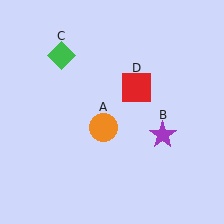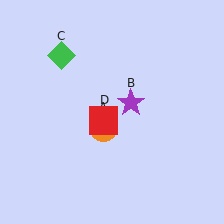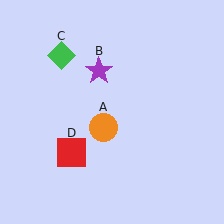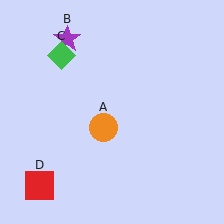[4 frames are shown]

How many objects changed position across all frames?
2 objects changed position: purple star (object B), red square (object D).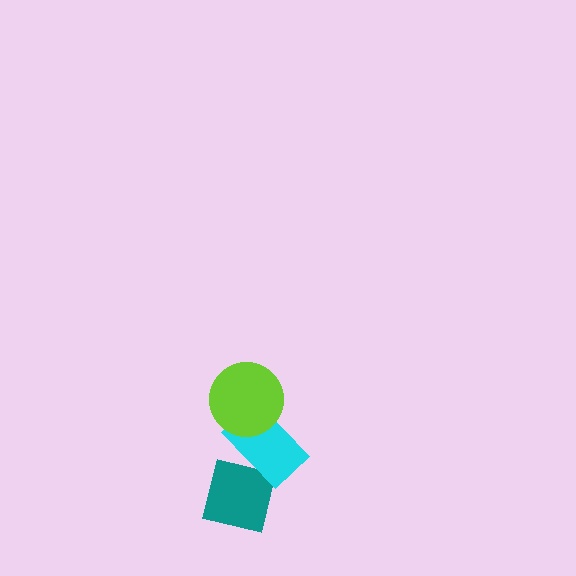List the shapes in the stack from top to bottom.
From top to bottom: the lime circle, the cyan rectangle, the teal square.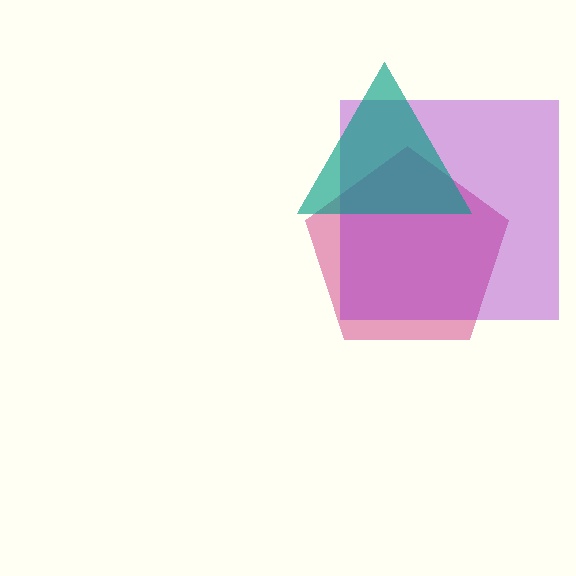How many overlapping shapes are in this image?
There are 3 overlapping shapes in the image.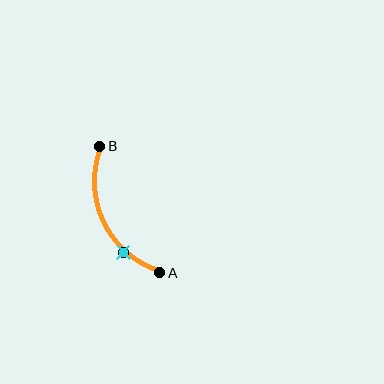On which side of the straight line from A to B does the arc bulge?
The arc bulges to the left of the straight line connecting A and B.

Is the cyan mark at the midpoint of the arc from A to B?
No. The cyan mark lies on the arc but is closer to endpoint A. The arc midpoint would be at the point on the curve equidistant along the arc from both A and B.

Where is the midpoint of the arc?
The arc midpoint is the point on the curve farthest from the straight line joining A and B. It sits to the left of that line.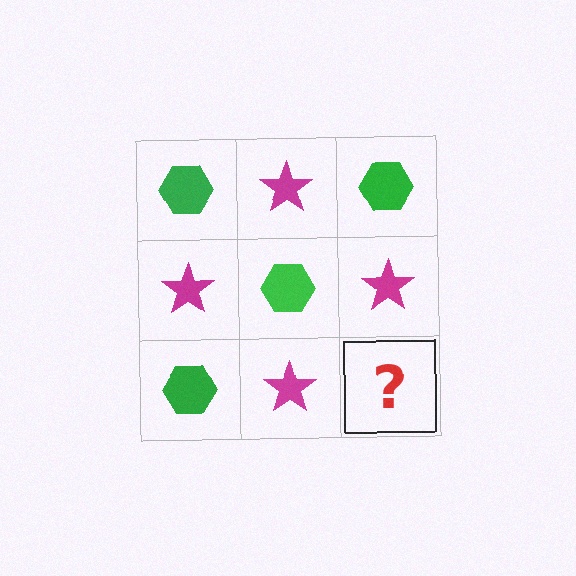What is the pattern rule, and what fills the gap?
The rule is that it alternates green hexagon and magenta star in a checkerboard pattern. The gap should be filled with a green hexagon.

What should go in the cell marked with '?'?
The missing cell should contain a green hexagon.